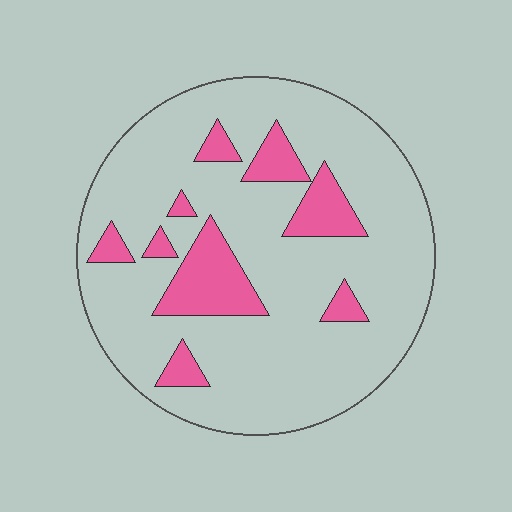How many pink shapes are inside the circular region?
9.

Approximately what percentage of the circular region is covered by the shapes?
Approximately 15%.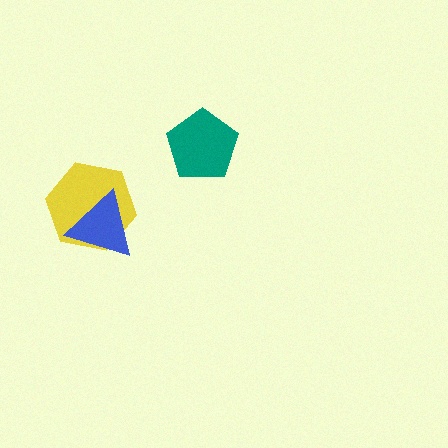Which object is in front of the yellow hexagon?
The blue triangle is in front of the yellow hexagon.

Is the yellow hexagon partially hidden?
Yes, it is partially covered by another shape.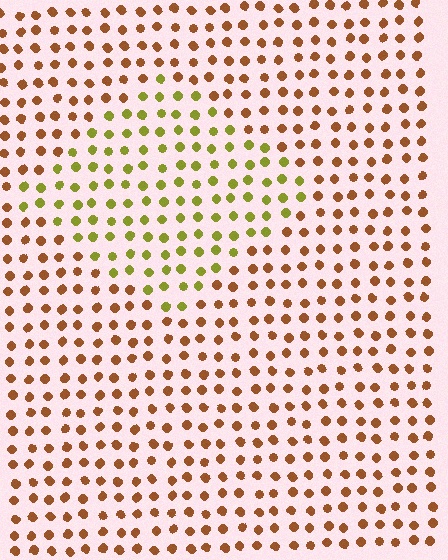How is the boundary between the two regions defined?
The boundary is defined purely by a slight shift in hue (about 47 degrees). Spacing, size, and orientation are identical on both sides.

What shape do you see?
I see a diamond.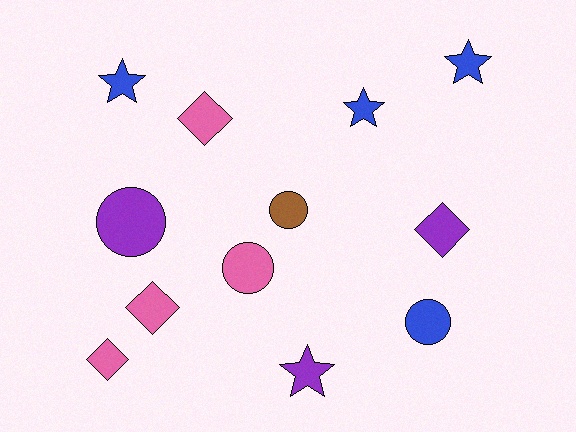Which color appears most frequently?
Blue, with 4 objects.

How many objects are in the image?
There are 12 objects.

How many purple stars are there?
There is 1 purple star.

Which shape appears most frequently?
Diamond, with 4 objects.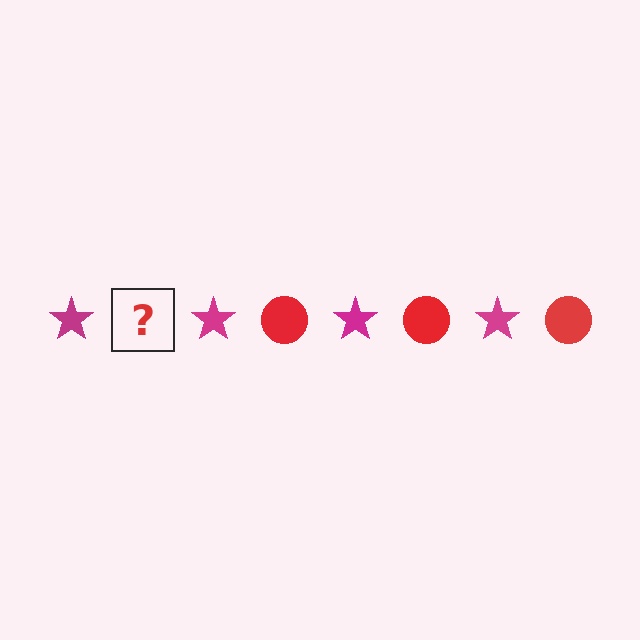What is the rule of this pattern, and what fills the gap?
The rule is that the pattern alternates between magenta star and red circle. The gap should be filled with a red circle.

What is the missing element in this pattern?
The missing element is a red circle.